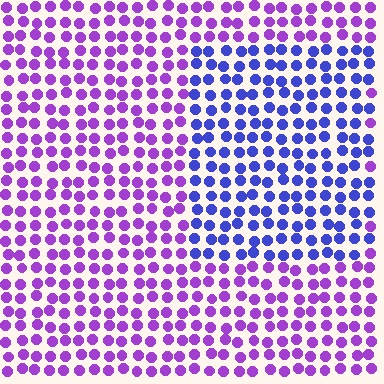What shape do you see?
I see a rectangle.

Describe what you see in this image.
The image is filled with small purple elements in a uniform arrangement. A rectangle-shaped region is visible where the elements are tinted to a slightly different hue, forming a subtle color boundary.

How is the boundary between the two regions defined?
The boundary is defined purely by a slight shift in hue (about 44 degrees). Spacing, size, and orientation are identical on both sides.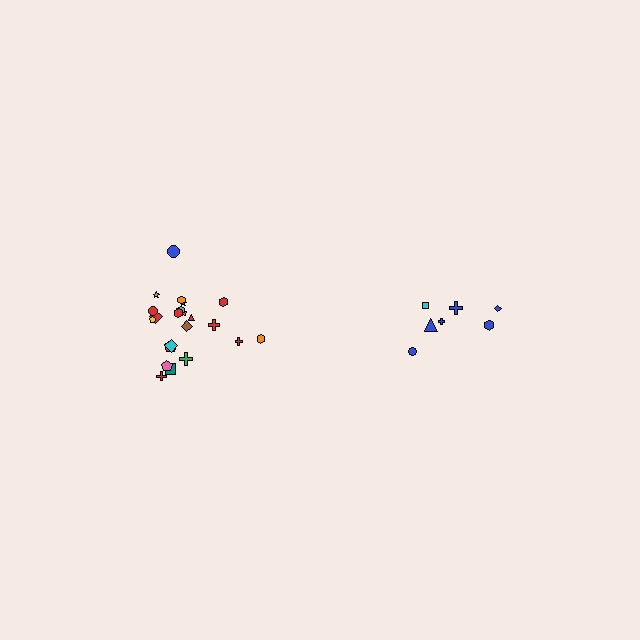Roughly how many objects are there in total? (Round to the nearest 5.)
Roughly 30 objects in total.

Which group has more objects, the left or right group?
The left group.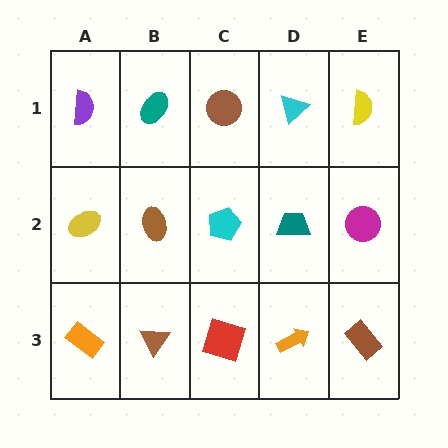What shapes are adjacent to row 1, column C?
A cyan pentagon (row 2, column C), a teal ellipse (row 1, column B), a cyan triangle (row 1, column D).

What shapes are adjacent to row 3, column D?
A teal trapezoid (row 2, column D), a red square (row 3, column C), a brown rectangle (row 3, column E).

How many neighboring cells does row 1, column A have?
2.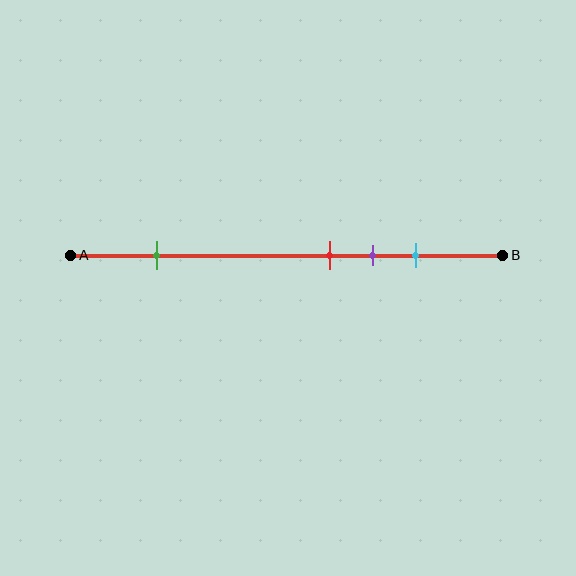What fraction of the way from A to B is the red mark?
The red mark is approximately 60% (0.6) of the way from A to B.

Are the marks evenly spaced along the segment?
No, the marks are not evenly spaced.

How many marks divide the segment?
There are 4 marks dividing the segment.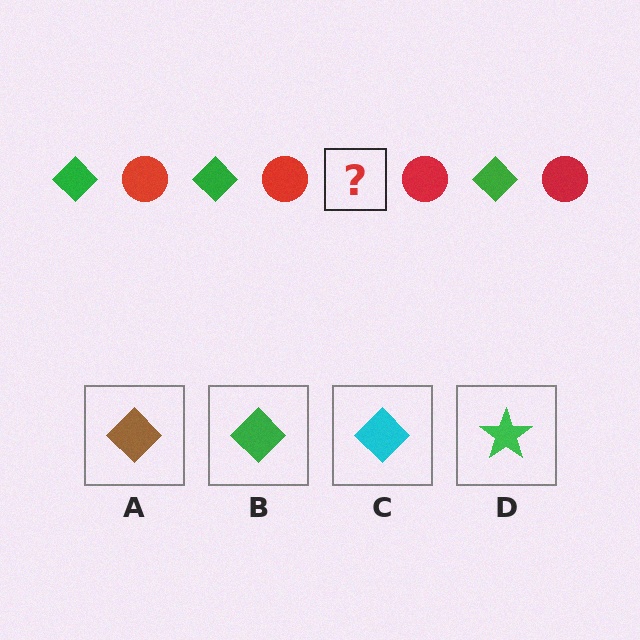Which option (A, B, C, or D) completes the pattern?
B.